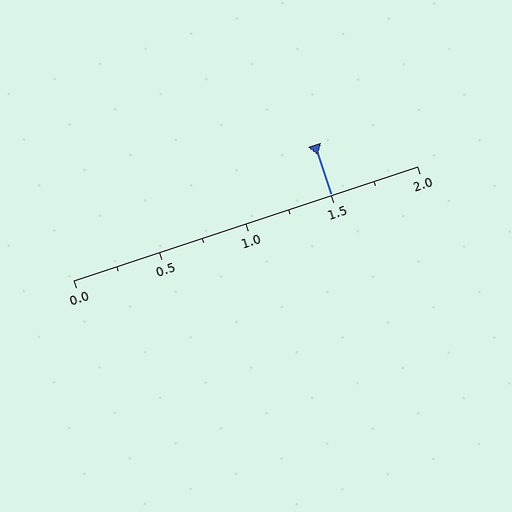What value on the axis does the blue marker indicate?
The marker indicates approximately 1.5.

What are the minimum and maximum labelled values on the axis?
The axis runs from 0.0 to 2.0.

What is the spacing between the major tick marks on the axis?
The major ticks are spaced 0.5 apart.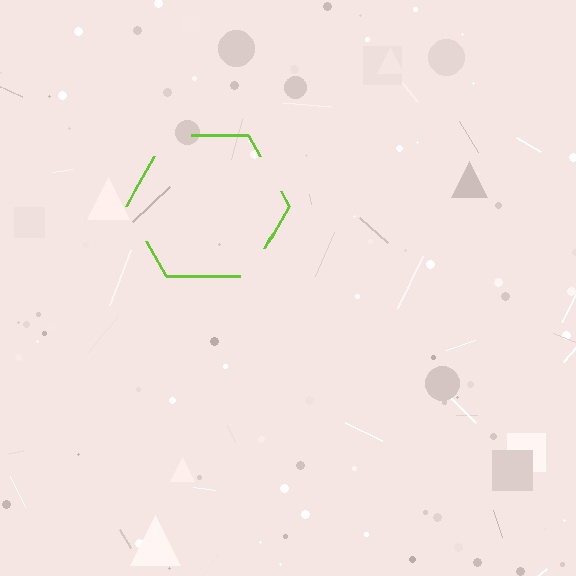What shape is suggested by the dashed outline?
The dashed outline suggests a hexagon.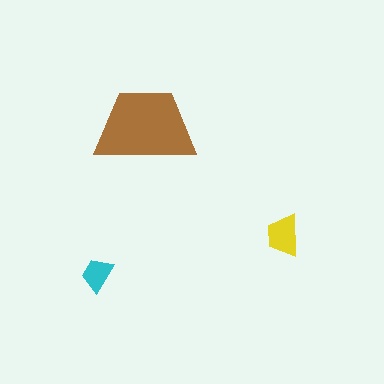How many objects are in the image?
There are 3 objects in the image.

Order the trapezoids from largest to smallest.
the brown one, the yellow one, the cyan one.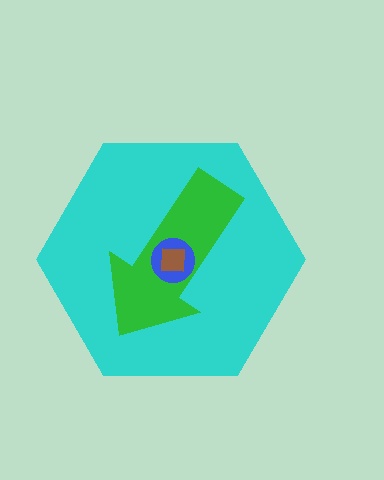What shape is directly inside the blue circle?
The brown square.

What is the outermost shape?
The cyan hexagon.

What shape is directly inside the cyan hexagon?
The green arrow.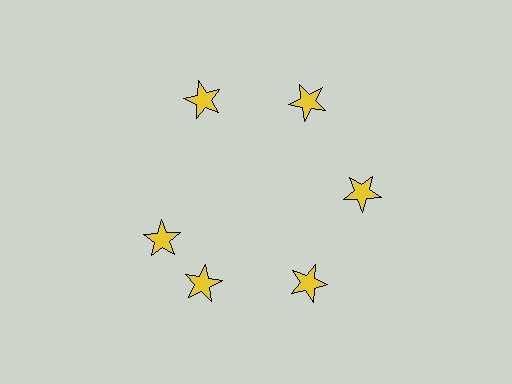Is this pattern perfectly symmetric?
No. The 6 yellow stars are arranged in a ring, but one element near the 9 o'clock position is rotated out of alignment along the ring, breaking the 6-fold rotational symmetry.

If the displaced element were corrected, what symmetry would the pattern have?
It would have 6-fold rotational symmetry — the pattern would map onto itself every 60 degrees.